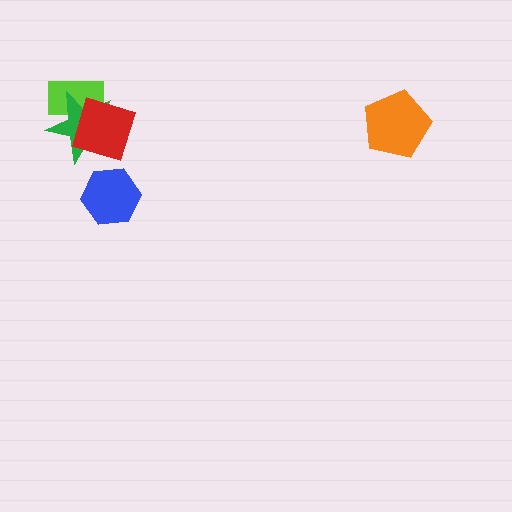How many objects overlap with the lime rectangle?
2 objects overlap with the lime rectangle.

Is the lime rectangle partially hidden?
Yes, it is partially covered by another shape.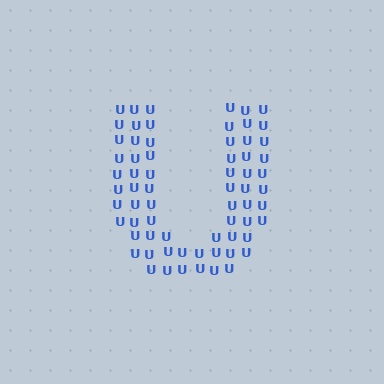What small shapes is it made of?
It is made of small letter U's.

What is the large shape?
The large shape is the letter U.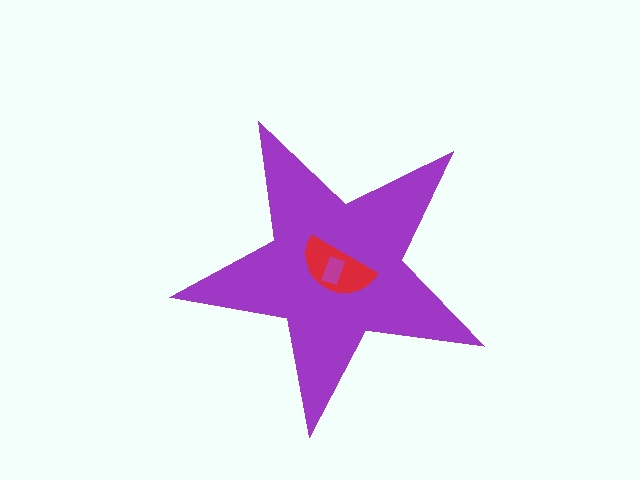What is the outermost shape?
The purple star.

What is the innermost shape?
The magenta rectangle.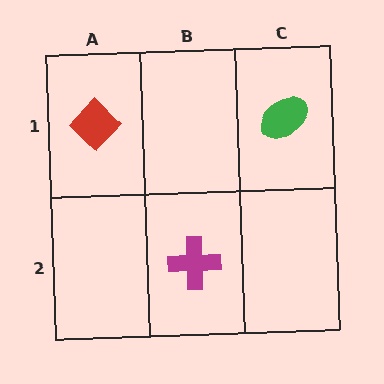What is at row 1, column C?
A green ellipse.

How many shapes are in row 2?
1 shape.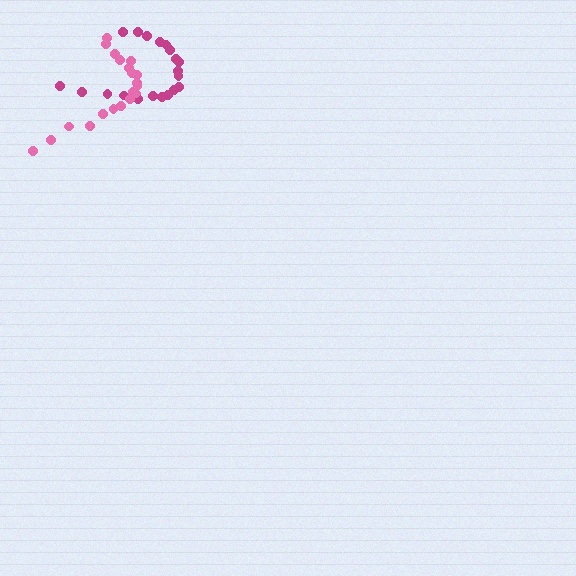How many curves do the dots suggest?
There are 2 distinct paths.